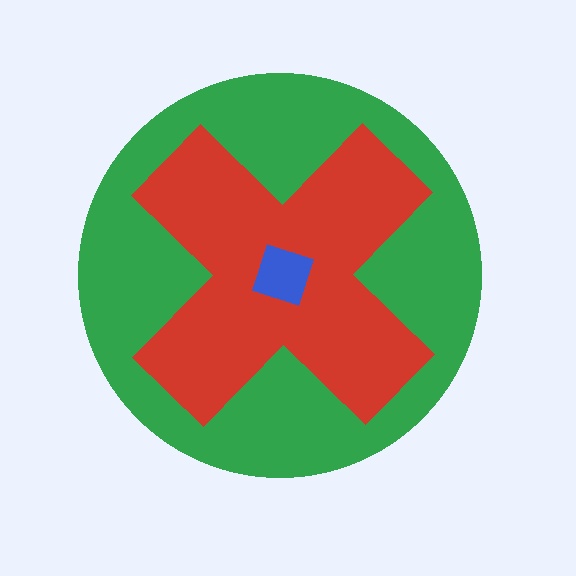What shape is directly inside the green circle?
The red cross.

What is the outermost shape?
The green circle.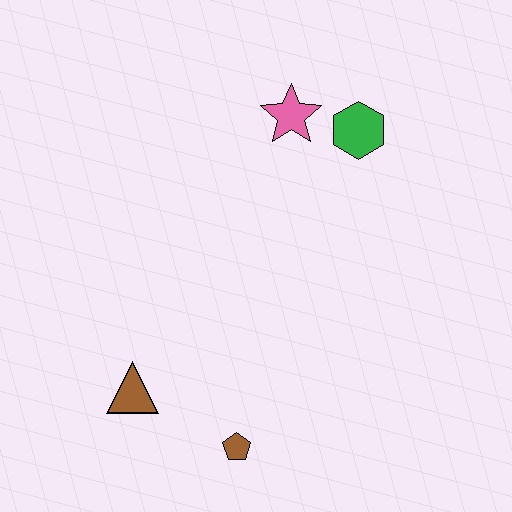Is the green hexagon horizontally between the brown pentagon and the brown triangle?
No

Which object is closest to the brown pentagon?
The brown triangle is closest to the brown pentagon.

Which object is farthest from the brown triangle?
The green hexagon is farthest from the brown triangle.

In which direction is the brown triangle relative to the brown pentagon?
The brown triangle is to the left of the brown pentagon.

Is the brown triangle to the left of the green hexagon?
Yes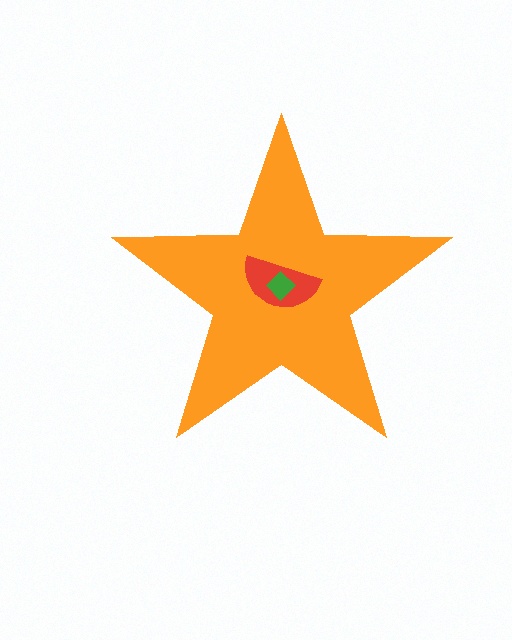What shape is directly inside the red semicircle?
The green diamond.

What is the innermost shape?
The green diamond.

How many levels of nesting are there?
3.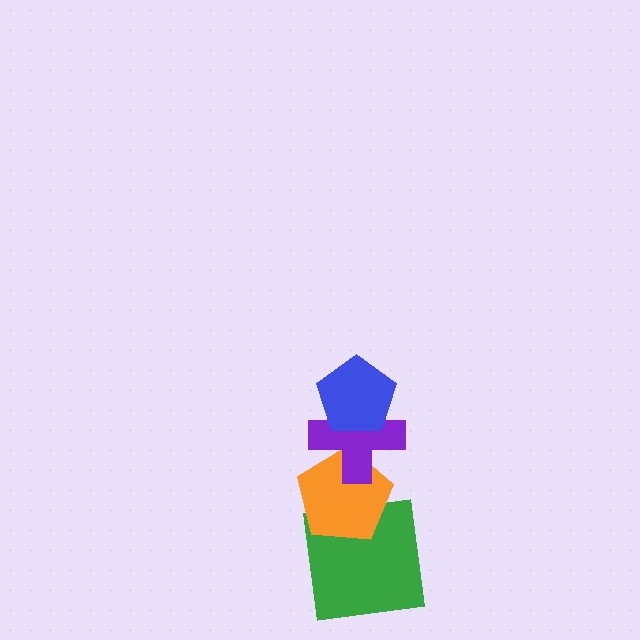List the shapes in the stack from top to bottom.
From top to bottom: the blue pentagon, the purple cross, the orange pentagon, the green square.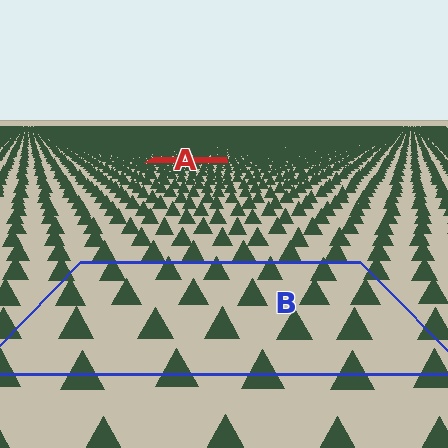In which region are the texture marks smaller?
The texture marks are smaller in region A, because it is farther away.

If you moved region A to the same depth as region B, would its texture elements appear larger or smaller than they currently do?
They would appear larger. At a closer depth, the same texture elements are projected at a bigger on-screen size.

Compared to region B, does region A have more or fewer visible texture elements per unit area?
Region A has more texture elements per unit area — they are packed more densely because it is farther away.